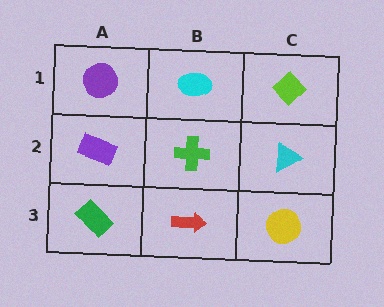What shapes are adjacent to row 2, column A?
A purple circle (row 1, column A), a green rectangle (row 3, column A), a green cross (row 2, column B).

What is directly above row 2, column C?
A lime diamond.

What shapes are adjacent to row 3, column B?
A green cross (row 2, column B), a green rectangle (row 3, column A), a yellow circle (row 3, column C).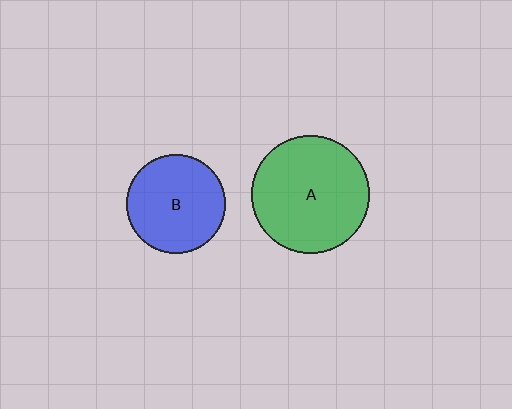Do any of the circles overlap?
No, none of the circles overlap.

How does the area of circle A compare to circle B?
Approximately 1.4 times.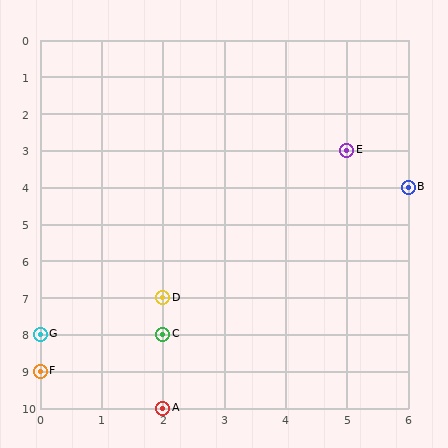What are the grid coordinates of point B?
Point B is at grid coordinates (6, 4).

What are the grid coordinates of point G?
Point G is at grid coordinates (0, 8).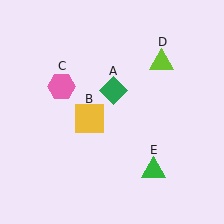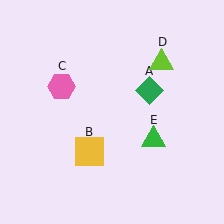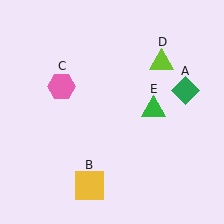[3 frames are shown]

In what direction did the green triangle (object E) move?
The green triangle (object E) moved up.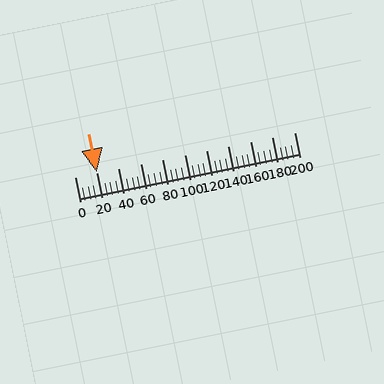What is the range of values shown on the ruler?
The ruler shows values from 0 to 200.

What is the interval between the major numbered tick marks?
The major tick marks are spaced 20 units apart.